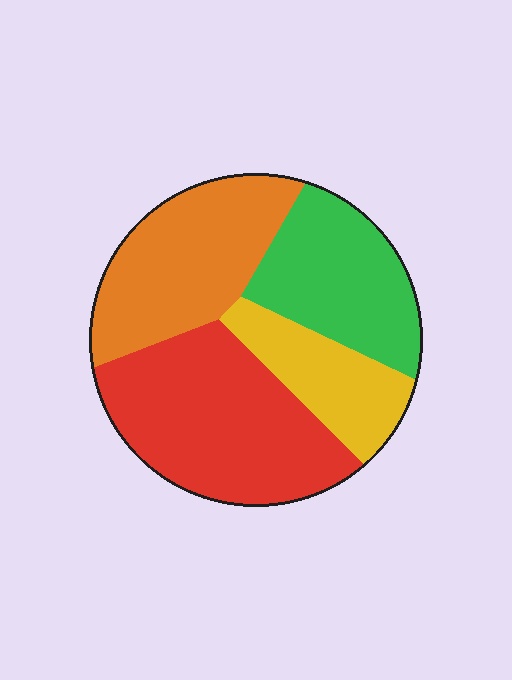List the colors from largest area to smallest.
From largest to smallest: red, orange, green, yellow.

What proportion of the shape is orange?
Orange takes up about one quarter (1/4) of the shape.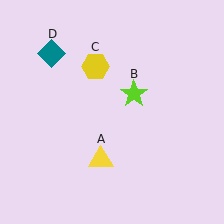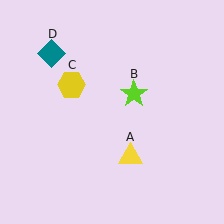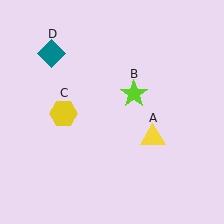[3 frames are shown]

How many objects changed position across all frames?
2 objects changed position: yellow triangle (object A), yellow hexagon (object C).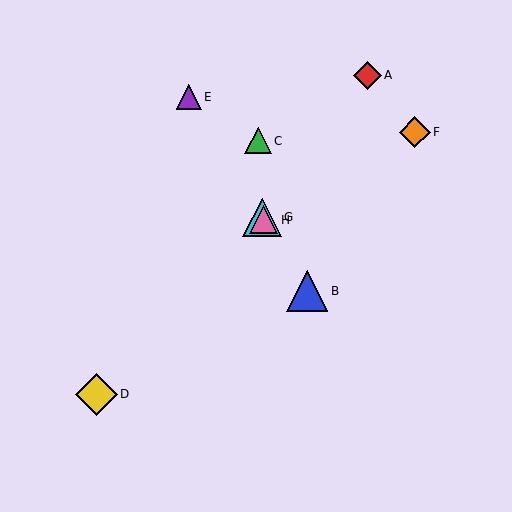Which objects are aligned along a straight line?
Objects B, E, G, H are aligned along a straight line.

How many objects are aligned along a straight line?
4 objects (B, E, G, H) are aligned along a straight line.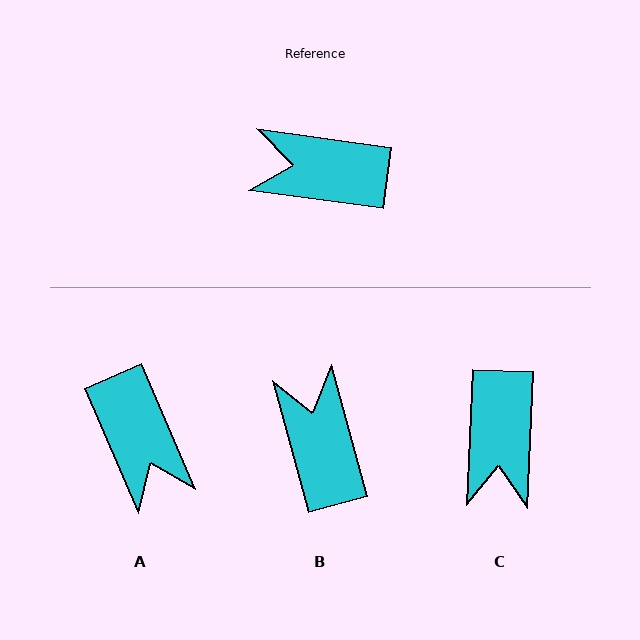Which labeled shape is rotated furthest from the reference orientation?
A, about 121 degrees away.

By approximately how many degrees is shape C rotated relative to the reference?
Approximately 95 degrees counter-clockwise.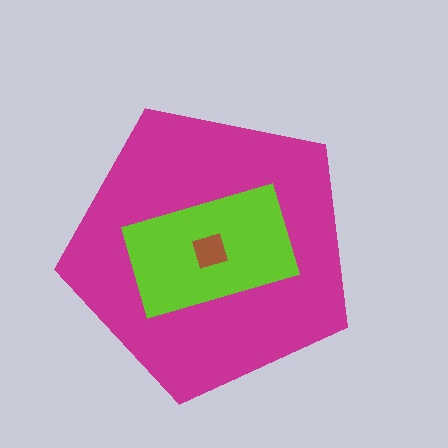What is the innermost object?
The brown diamond.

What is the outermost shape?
The magenta pentagon.